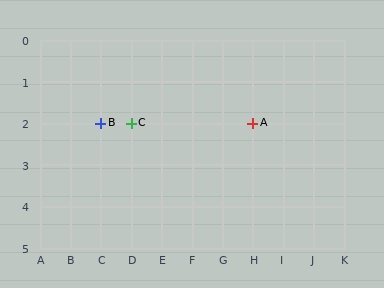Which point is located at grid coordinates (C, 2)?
Point B is at (C, 2).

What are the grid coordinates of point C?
Point C is at grid coordinates (D, 2).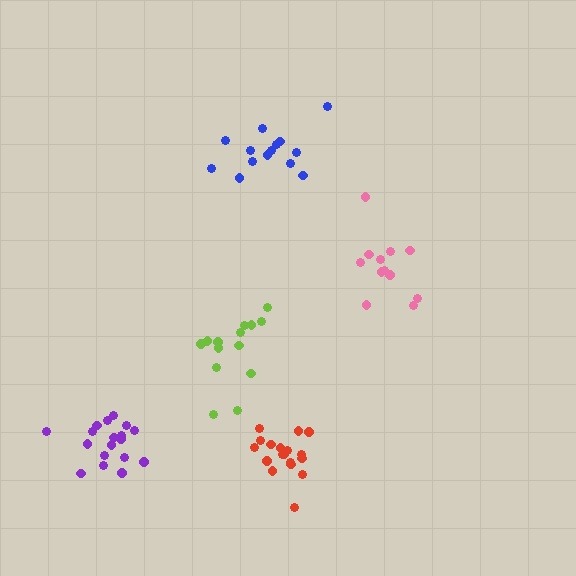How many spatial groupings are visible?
There are 5 spatial groupings.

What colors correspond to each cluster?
The clusters are colored: lime, pink, red, blue, purple.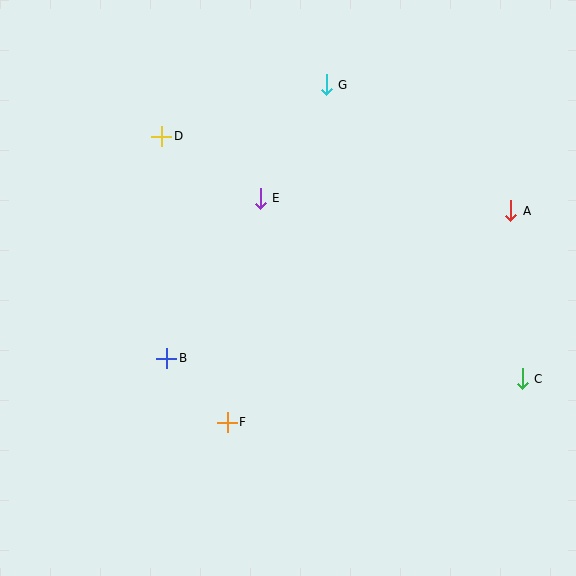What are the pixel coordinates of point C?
Point C is at (522, 379).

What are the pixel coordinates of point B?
Point B is at (167, 358).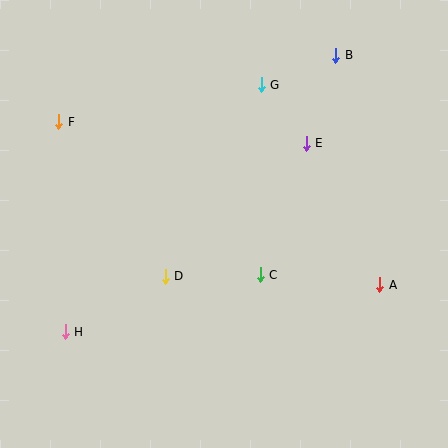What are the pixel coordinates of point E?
Point E is at (306, 143).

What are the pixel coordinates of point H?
Point H is at (65, 332).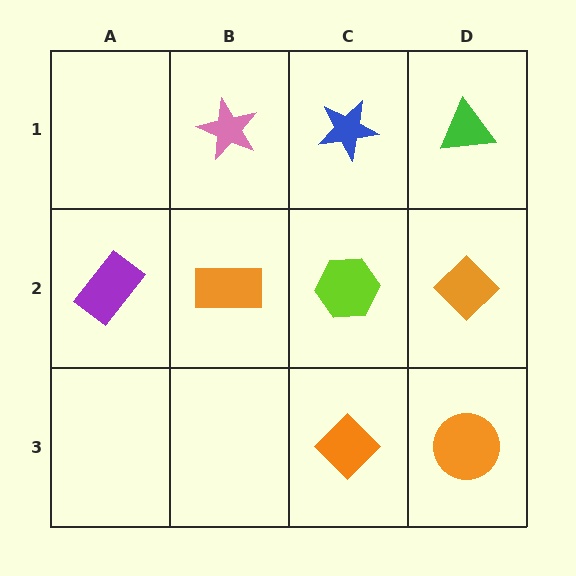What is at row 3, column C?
An orange diamond.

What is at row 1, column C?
A blue star.